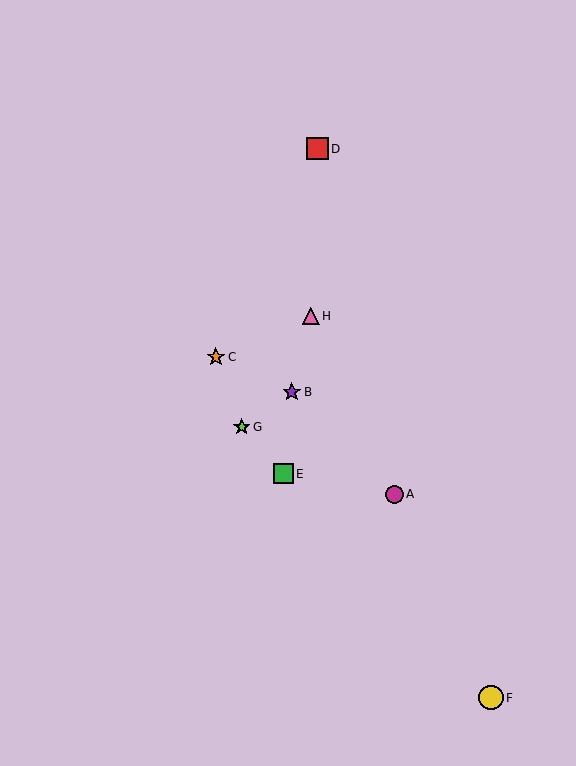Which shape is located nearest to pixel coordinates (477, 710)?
The yellow circle (labeled F) at (491, 698) is nearest to that location.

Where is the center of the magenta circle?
The center of the magenta circle is at (394, 494).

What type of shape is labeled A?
Shape A is a magenta circle.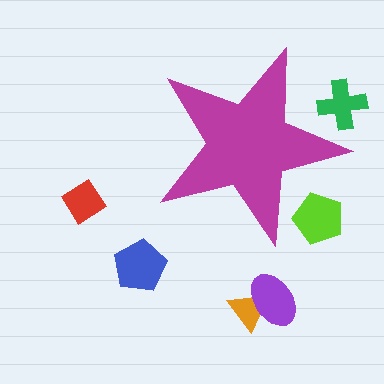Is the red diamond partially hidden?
No, the red diamond is fully visible.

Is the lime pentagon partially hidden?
Yes, the lime pentagon is partially hidden behind the magenta star.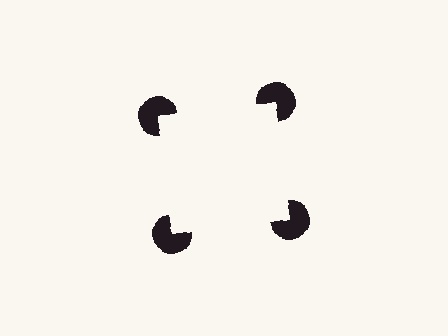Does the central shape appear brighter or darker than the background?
It typically appears slightly brighter than the background, even though no actual brightness change is drawn.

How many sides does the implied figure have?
4 sides.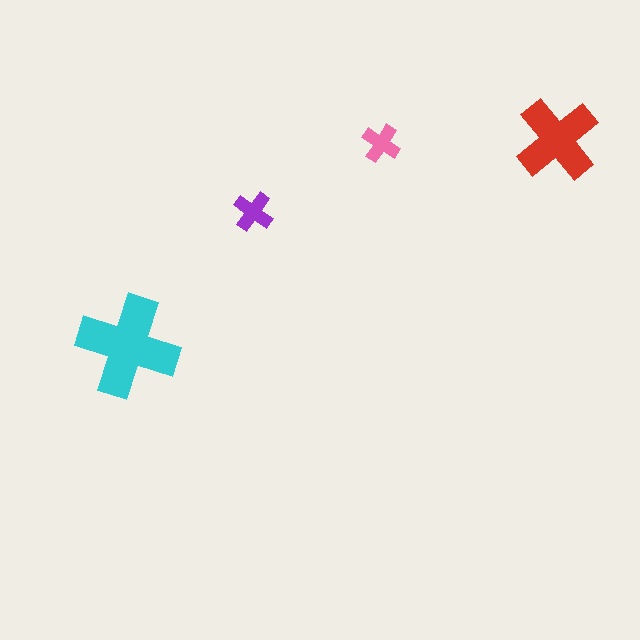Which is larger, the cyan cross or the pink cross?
The cyan one.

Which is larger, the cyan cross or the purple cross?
The cyan one.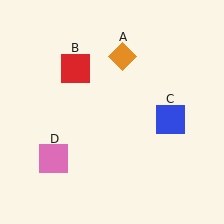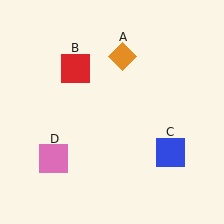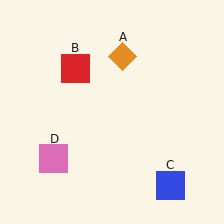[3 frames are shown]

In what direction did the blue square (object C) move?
The blue square (object C) moved down.